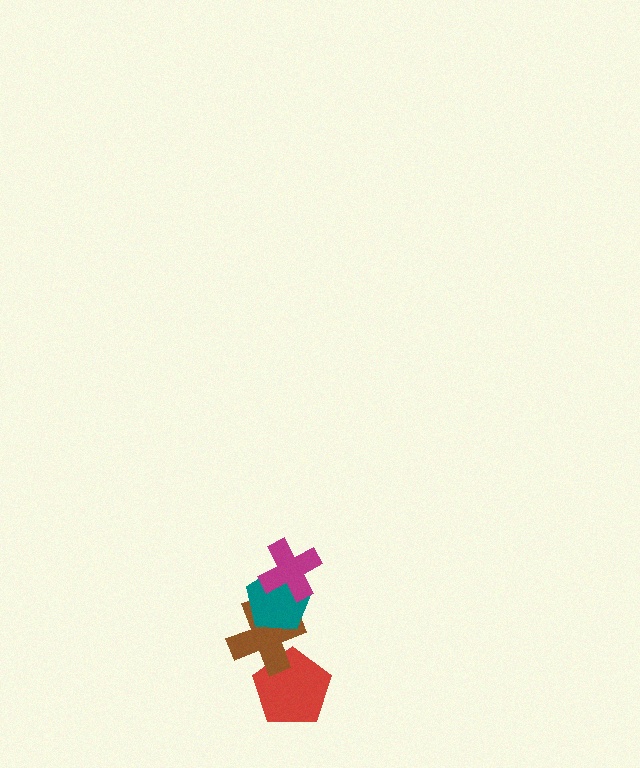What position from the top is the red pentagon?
The red pentagon is 4th from the top.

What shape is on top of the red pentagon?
The brown cross is on top of the red pentagon.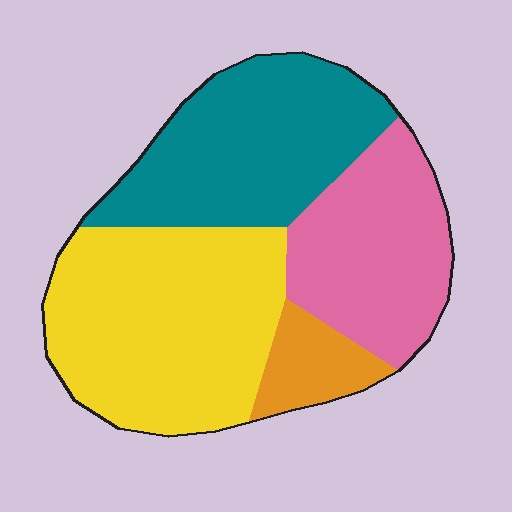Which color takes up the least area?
Orange, at roughly 10%.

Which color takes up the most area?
Yellow, at roughly 40%.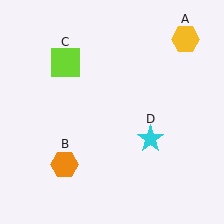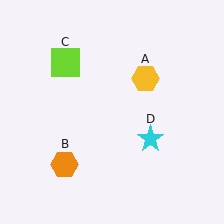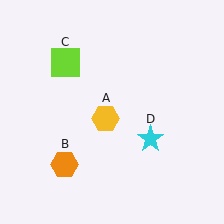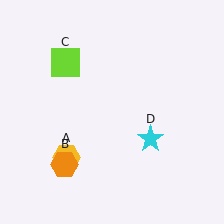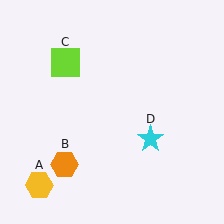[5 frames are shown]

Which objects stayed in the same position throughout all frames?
Orange hexagon (object B) and lime square (object C) and cyan star (object D) remained stationary.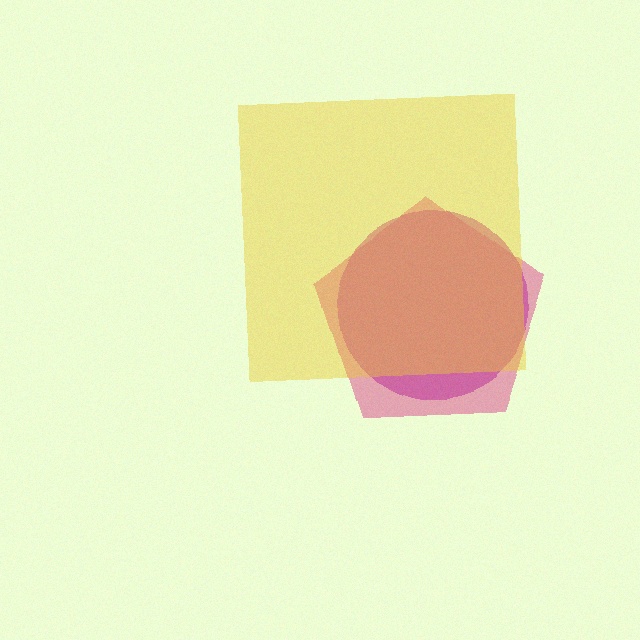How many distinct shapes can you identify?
There are 3 distinct shapes: a pink pentagon, a magenta circle, a yellow square.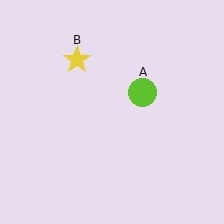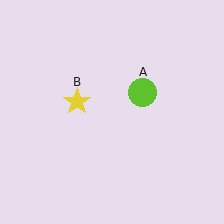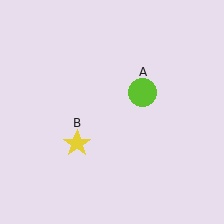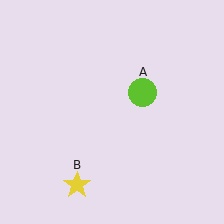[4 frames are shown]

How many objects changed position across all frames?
1 object changed position: yellow star (object B).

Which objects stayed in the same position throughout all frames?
Lime circle (object A) remained stationary.